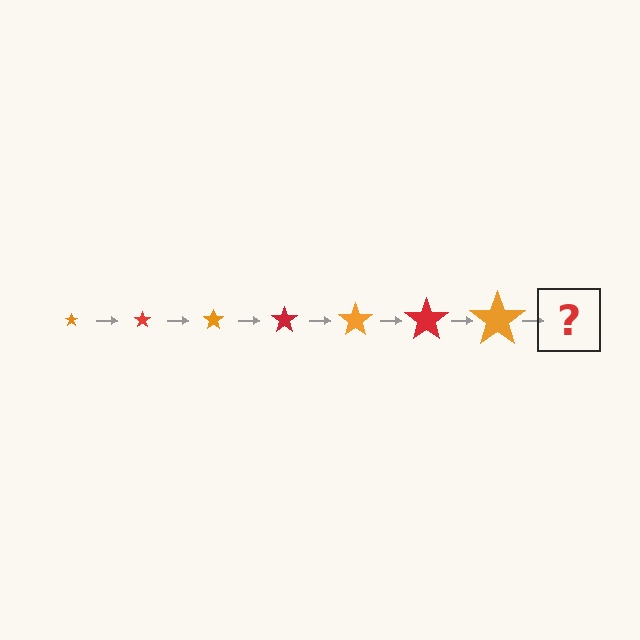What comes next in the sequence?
The next element should be a red star, larger than the previous one.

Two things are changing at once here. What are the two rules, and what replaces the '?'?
The two rules are that the star grows larger each step and the color cycles through orange and red. The '?' should be a red star, larger than the previous one.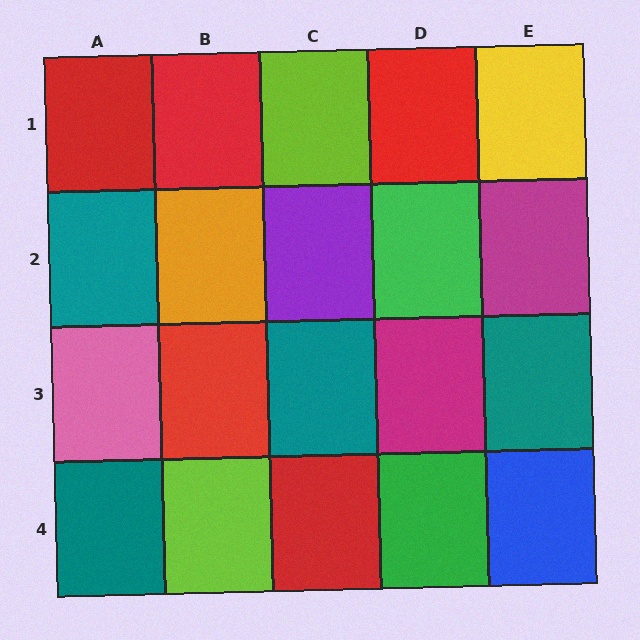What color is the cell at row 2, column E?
Magenta.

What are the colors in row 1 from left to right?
Red, red, lime, red, yellow.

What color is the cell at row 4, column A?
Teal.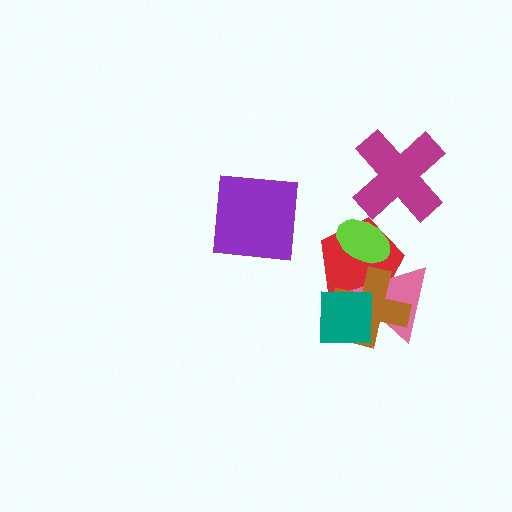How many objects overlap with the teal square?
3 objects overlap with the teal square.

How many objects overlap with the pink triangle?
3 objects overlap with the pink triangle.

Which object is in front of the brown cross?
The teal square is in front of the brown cross.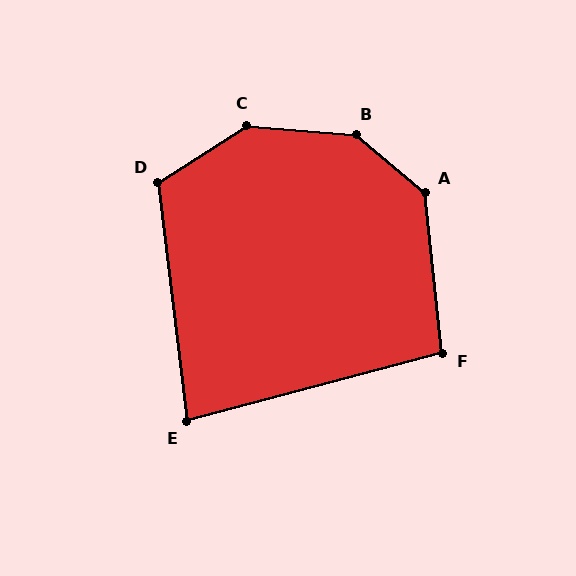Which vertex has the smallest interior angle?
E, at approximately 82 degrees.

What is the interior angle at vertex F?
Approximately 99 degrees (obtuse).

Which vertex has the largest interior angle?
B, at approximately 145 degrees.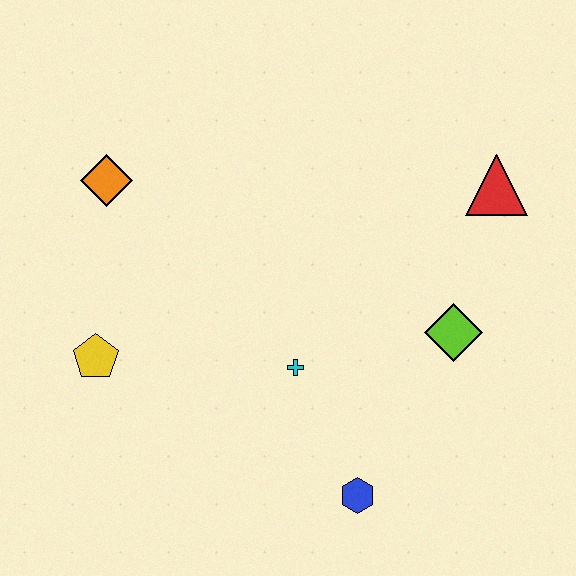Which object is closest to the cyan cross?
The blue hexagon is closest to the cyan cross.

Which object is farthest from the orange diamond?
The blue hexagon is farthest from the orange diamond.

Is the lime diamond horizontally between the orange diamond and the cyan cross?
No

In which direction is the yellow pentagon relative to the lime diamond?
The yellow pentagon is to the left of the lime diamond.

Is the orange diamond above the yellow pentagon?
Yes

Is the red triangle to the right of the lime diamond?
Yes